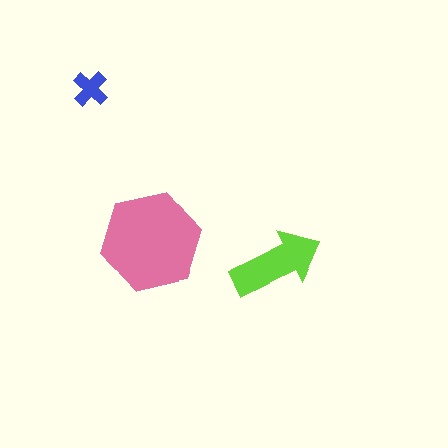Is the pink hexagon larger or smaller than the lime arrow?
Larger.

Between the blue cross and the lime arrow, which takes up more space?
The lime arrow.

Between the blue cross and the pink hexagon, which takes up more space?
The pink hexagon.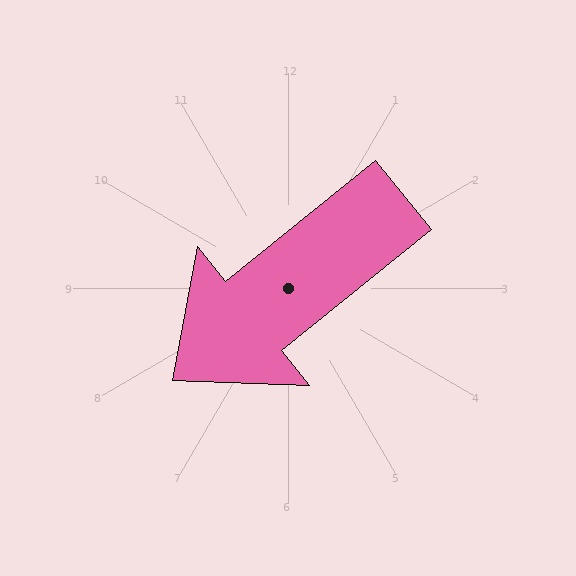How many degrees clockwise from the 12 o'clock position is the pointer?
Approximately 231 degrees.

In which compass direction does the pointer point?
Southwest.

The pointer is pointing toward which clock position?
Roughly 8 o'clock.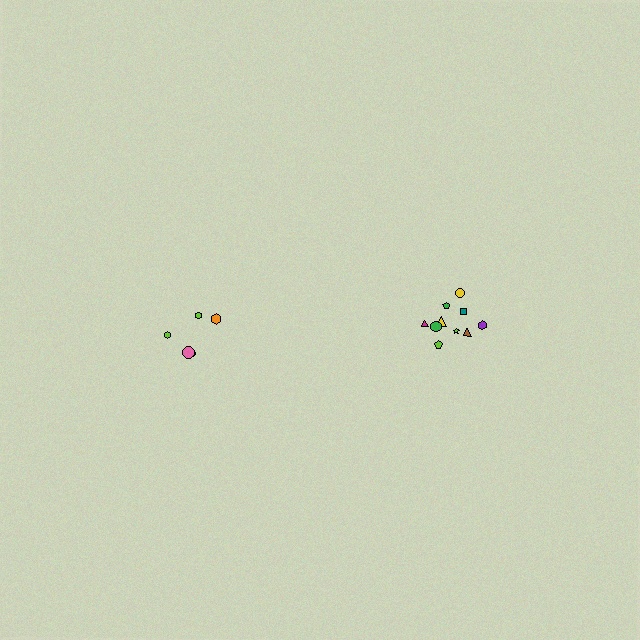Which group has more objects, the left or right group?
The right group.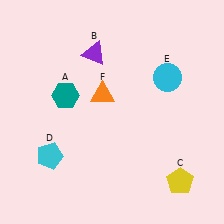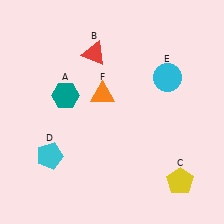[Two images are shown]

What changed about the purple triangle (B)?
In Image 1, B is purple. In Image 2, it changed to red.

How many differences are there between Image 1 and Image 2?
There is 1 difference between the two images.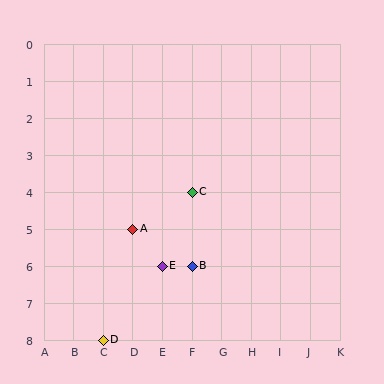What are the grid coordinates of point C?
Point C is at grid coordinates (F, 4).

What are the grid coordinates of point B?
Point B is at grid coordinates (F, 6).